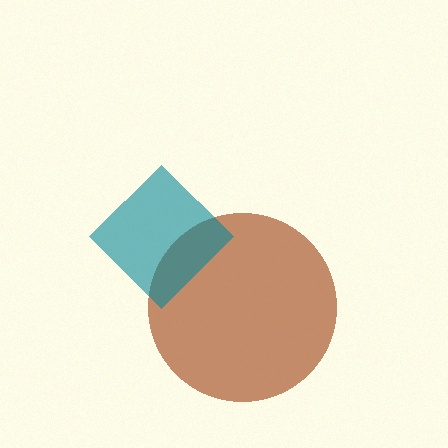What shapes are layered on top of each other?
The layered shapes are: a brown circle, a teal diamond.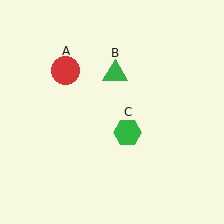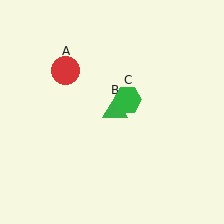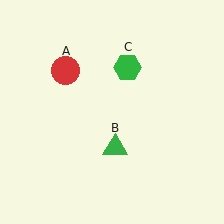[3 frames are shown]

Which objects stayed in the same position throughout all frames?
Red circle (object A) remained stationary.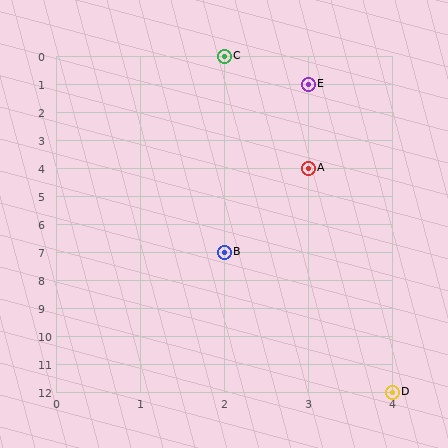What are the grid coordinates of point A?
Point A is at grid coordinates (3, 4).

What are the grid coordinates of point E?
Point E is at grid coordinates (3, 1).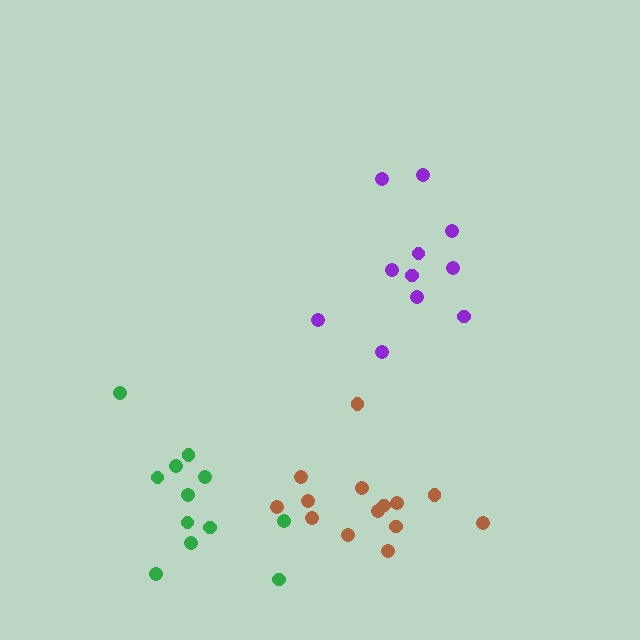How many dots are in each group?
Group 1: 11 dots, Group 2: 12 dots, Group 3: 14 dots (37 total).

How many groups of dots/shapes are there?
There are 3 groups.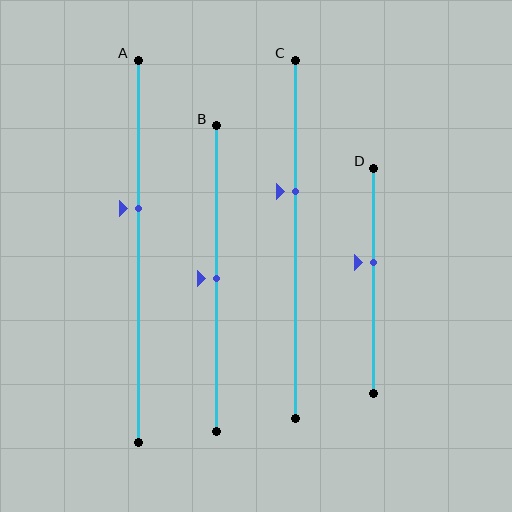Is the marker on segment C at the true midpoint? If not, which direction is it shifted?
No, the marker on segment C is shifted upward by about 13% of the segment length.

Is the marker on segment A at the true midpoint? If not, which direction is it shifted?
No, the marker on segment A is shifted upward by about 11% of the segment length.